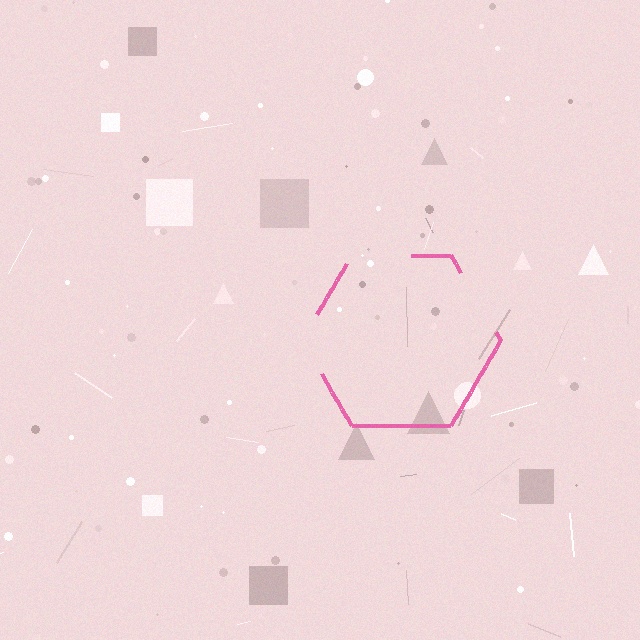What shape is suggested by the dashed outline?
The dashed outline suggests a hexagon.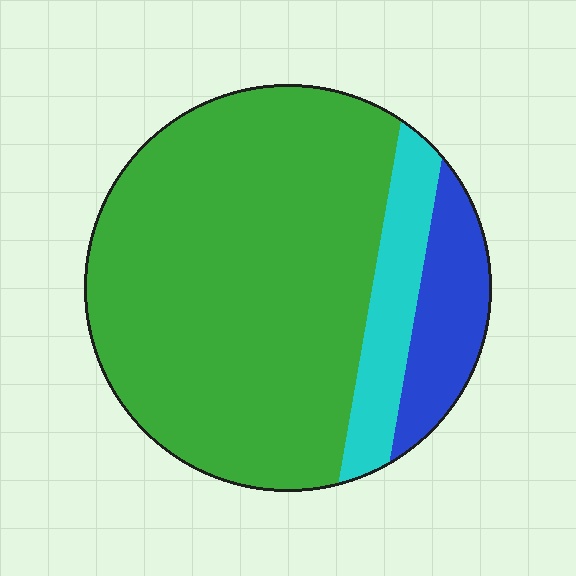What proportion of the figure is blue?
Blue covers 12% of the figure.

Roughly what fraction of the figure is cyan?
Cyan covers roughly 10% of the figure.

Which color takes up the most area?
Green, at roughly 75%.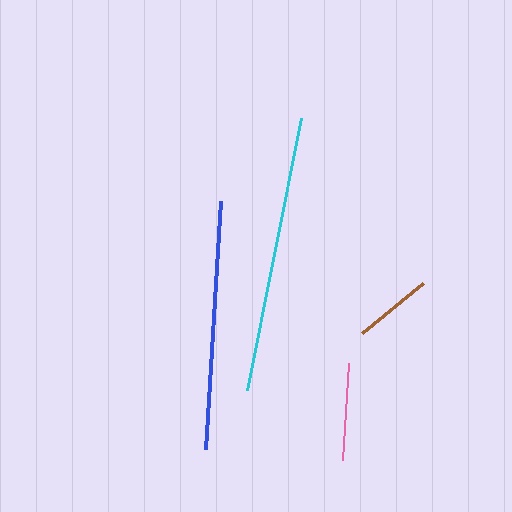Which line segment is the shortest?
The brown line is the shortest at approximately 79 pixels.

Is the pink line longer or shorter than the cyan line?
The cyan line is longer than the pink line.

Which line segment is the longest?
The cyan line is the longest at approximately 278 pixels.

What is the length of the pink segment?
The pink segment is approximately 98 pixels long.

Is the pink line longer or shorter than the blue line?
The blue line is longer than the pink line.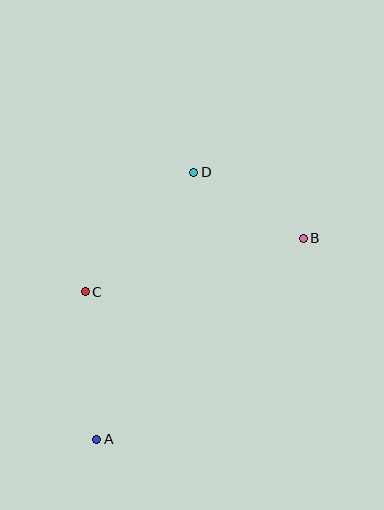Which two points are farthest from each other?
Points A and B are farthest from each other.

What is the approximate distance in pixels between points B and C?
The distance between B and C is approximately 224 pixels.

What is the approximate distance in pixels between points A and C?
The distance between A and C is approximately 148 pixels.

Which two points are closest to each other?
Points B and D are closest to each other.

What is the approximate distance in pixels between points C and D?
The distance between C and D is approximately 161 pixels.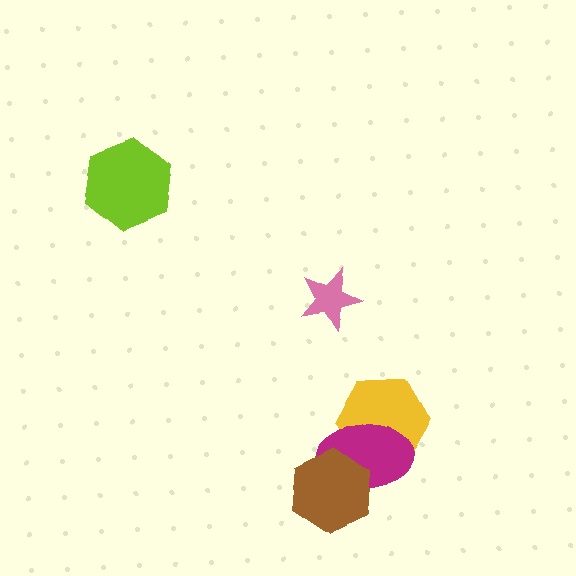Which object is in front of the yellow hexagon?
The magenta ellipse is in front of the yellow hexagon.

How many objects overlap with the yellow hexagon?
1 object overlaps with the yellow hexagon.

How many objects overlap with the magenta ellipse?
2 objects overlap with the magenta ellipse.